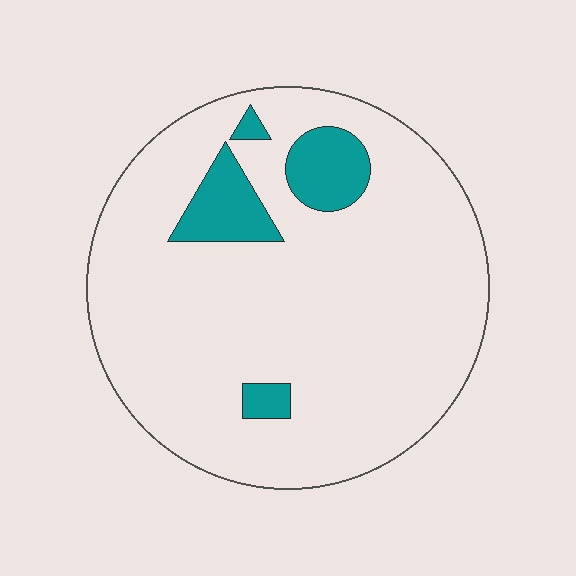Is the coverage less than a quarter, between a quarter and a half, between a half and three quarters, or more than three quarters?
Less than a quarter.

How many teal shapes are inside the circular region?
4.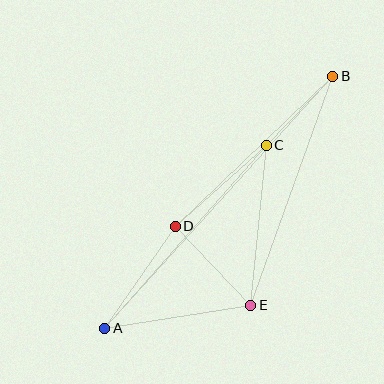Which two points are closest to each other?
Points B and C are closest to each other.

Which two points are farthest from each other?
Points A and B are farthest from each other.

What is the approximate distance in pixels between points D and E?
The distance between D and E is approximately 109 pixels.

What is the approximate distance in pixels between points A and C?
The distance between A and C is approximately 244 pixels.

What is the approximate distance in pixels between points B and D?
The distance between B and D is approximately 217 pixels.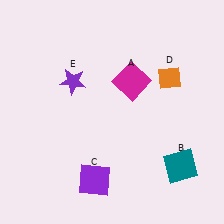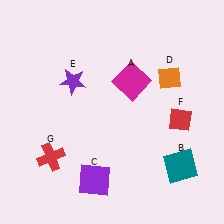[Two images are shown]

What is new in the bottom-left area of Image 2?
A red cross (G) was added in the bottom-left area of Image 2.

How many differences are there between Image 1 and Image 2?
There are 2 differences between the two images.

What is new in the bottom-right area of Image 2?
A red diamond (F) was added in the bottom-right area of Image 2.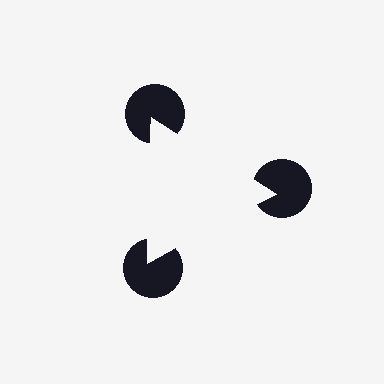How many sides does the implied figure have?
3 sides.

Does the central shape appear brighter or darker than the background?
It typically appears slightly brighter than the background, even though no actual brightness change is drawn.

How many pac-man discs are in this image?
There are 3 — one at each vertex of the illusory triangle.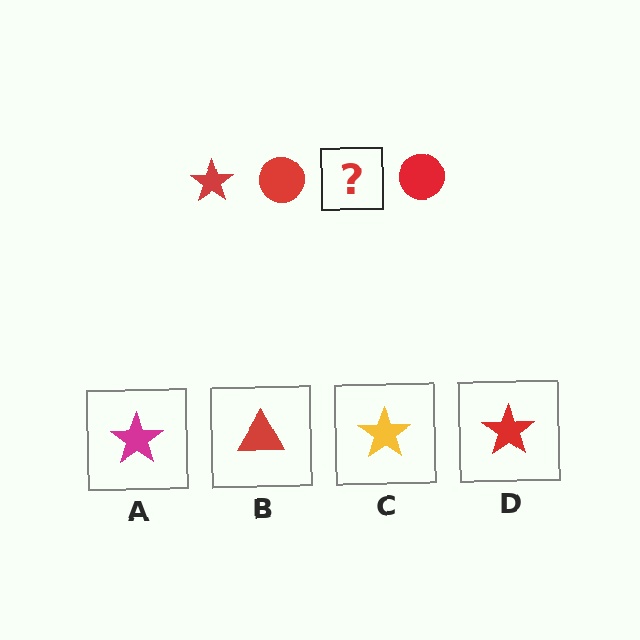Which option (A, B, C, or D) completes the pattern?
D.